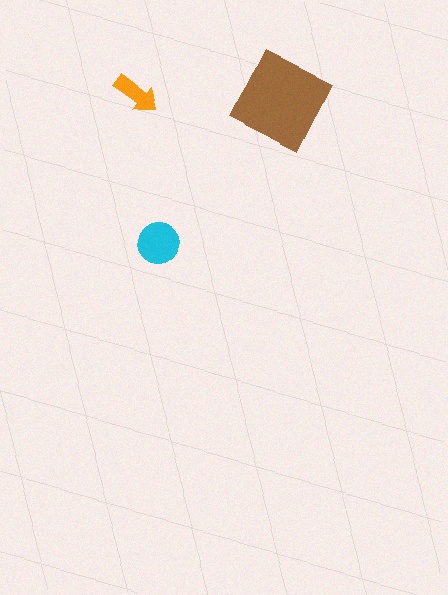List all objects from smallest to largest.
The orange arrow, the cyan circle, the brown diamond.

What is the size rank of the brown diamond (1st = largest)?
1st.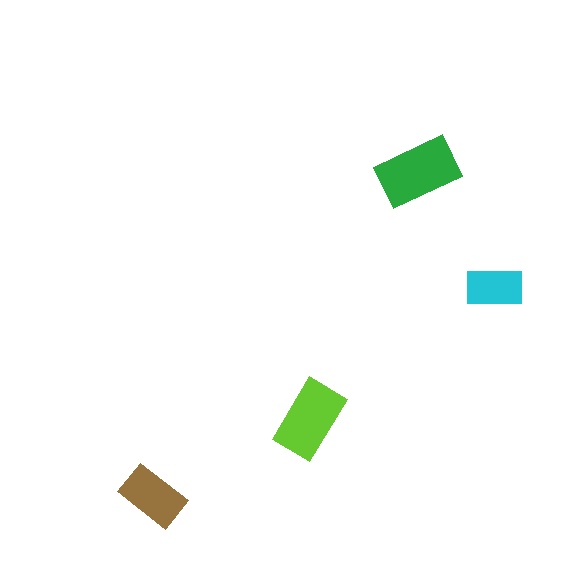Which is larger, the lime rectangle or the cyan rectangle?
The lime one.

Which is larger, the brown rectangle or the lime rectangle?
The lime one.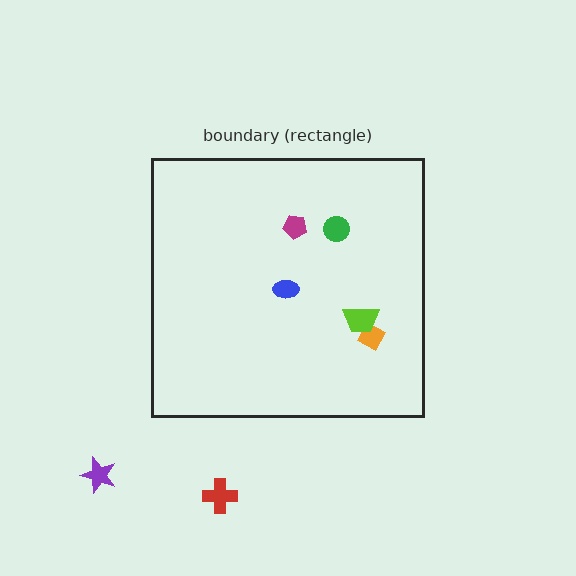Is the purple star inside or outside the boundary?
Outside.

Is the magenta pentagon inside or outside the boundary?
Inside.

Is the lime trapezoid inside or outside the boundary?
Inside.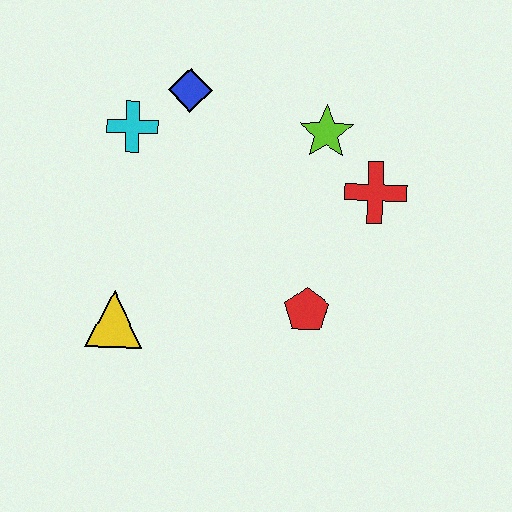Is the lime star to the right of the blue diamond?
Yes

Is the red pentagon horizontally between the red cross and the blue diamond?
Yes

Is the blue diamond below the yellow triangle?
No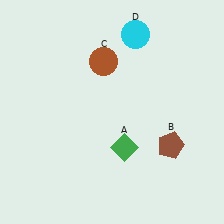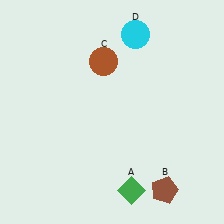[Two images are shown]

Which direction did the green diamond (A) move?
The green diamond (A) moved down.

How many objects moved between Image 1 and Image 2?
2 objects moved between the two images.